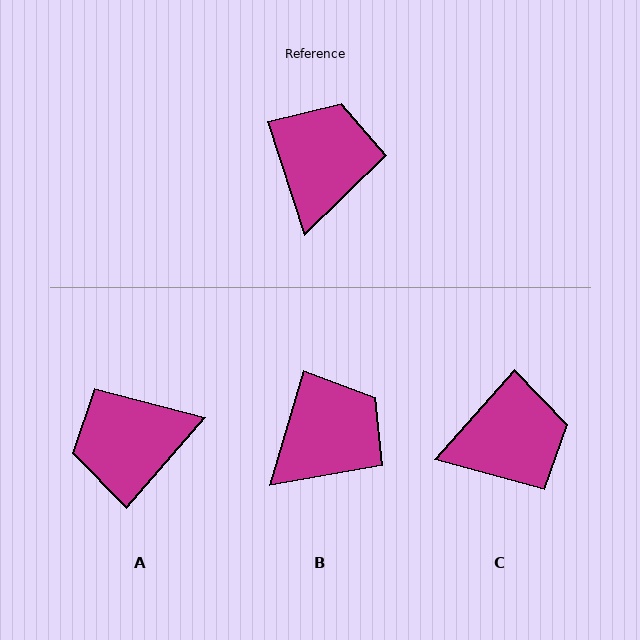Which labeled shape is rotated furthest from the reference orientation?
A, about 121 degrees away.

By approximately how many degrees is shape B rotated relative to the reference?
Approximately 35 degrees clockwise.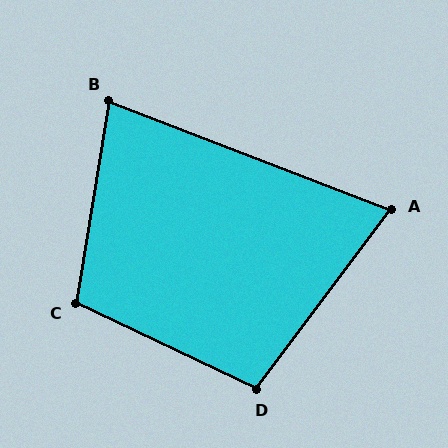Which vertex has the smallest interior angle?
A, at approximately 74 degrees.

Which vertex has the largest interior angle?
C, at approximately 106 degrees.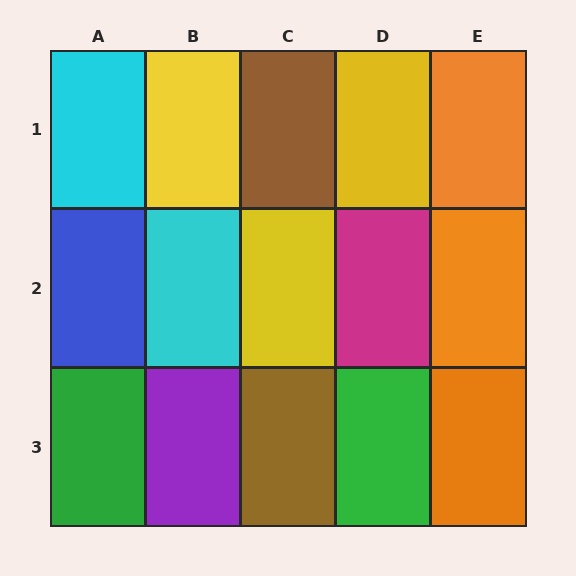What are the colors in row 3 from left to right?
Green, purple, brown, green, orange.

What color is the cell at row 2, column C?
Yellow.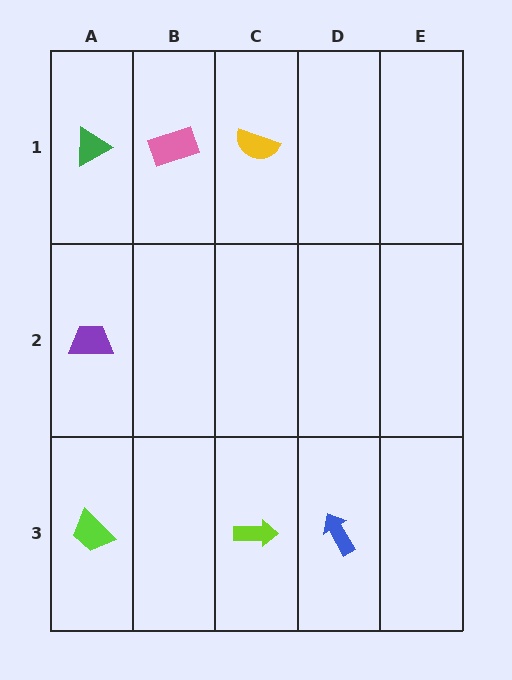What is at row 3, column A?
A lime trapezoid.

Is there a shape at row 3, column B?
No, that cell is empty.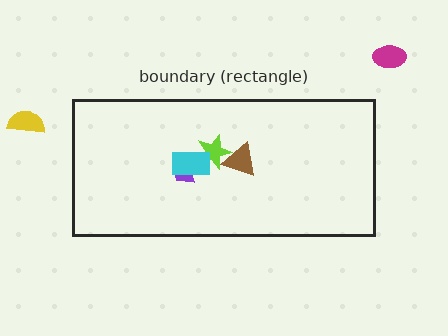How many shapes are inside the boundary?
4 inside, 2 outside.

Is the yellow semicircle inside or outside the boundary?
Outside.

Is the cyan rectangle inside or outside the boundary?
Inside.